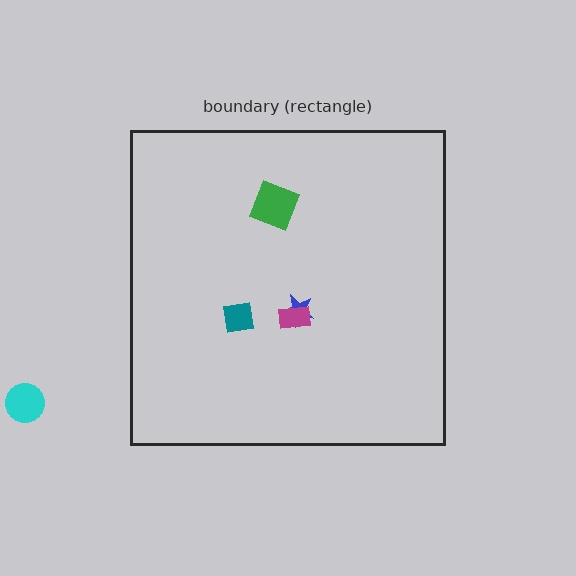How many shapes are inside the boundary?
4 inside, 1 outside.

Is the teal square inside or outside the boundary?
Inside.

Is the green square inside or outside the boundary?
Inside.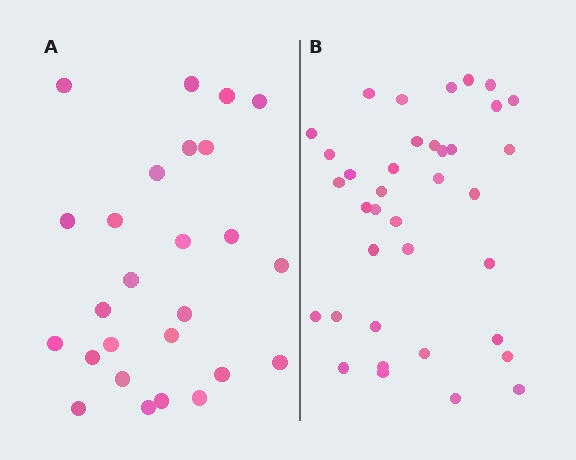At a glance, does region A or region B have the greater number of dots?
Region B (the right region) has more dots.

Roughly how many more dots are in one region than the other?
Region B has roughly 12 or so more dots than region A.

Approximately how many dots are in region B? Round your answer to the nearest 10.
About 40 dots. (The exact count is 37, which rounds to 40.)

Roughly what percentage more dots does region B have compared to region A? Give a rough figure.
About 40% more.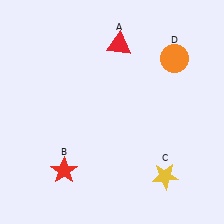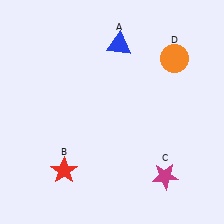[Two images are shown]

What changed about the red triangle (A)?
In Image 1, A is red. In Image 2, it changed to blue.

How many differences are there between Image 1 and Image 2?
There are 2 differences between the two images.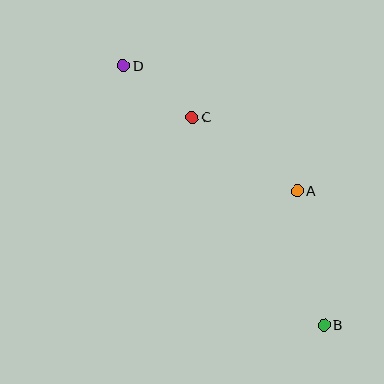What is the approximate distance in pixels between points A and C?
The distance between A and C is approximately 128 pixels.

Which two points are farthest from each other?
Points B and D are farthest from each other.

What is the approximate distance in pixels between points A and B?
The distance between A and B is approximately 137 pixels.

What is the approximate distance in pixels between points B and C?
The distance between B and C is approximately 246 pixels.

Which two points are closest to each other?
Points C and D are closest to each other.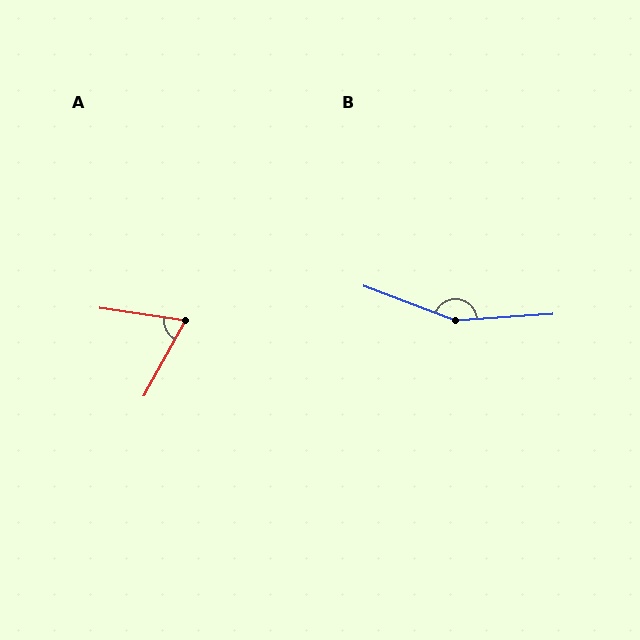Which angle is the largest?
B, at approximately 155 degrees.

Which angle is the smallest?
A, at approximately 69 degrees.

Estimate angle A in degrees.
Approximately 69 degrees.